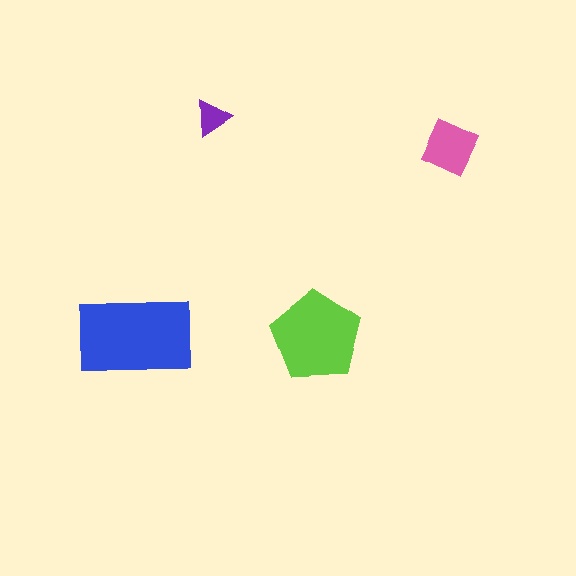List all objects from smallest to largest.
The purple triangle, the pink diamond, the lime pentagon, the blue rectangle.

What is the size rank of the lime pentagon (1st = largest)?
2nd.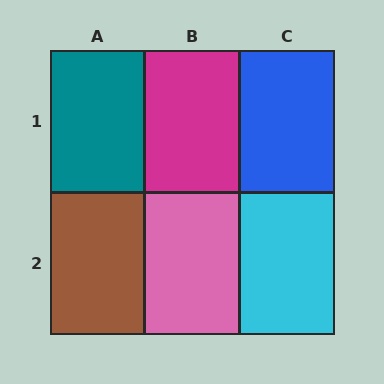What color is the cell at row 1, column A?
Teal.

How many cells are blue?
1 cell is blue.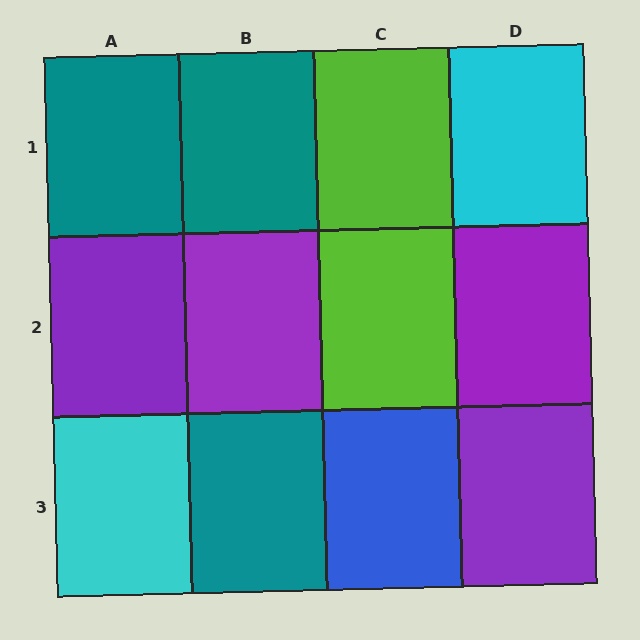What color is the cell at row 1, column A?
Teal.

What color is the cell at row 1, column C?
Lime.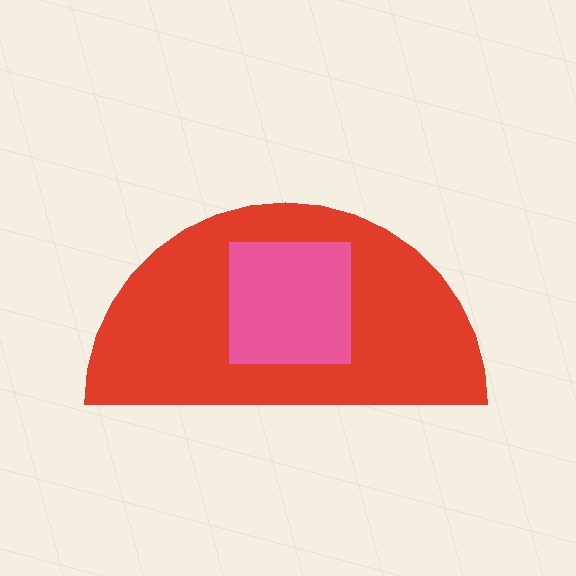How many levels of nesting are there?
2.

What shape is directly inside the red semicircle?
The pink square.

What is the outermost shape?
The red semicircle.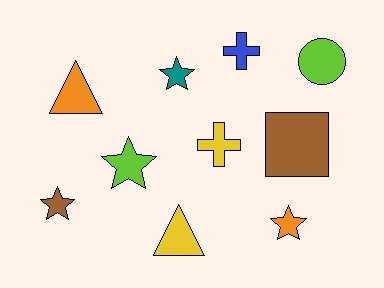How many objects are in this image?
There are 10 objects.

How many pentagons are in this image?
There are no pentagons.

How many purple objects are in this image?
There are no purple objects.